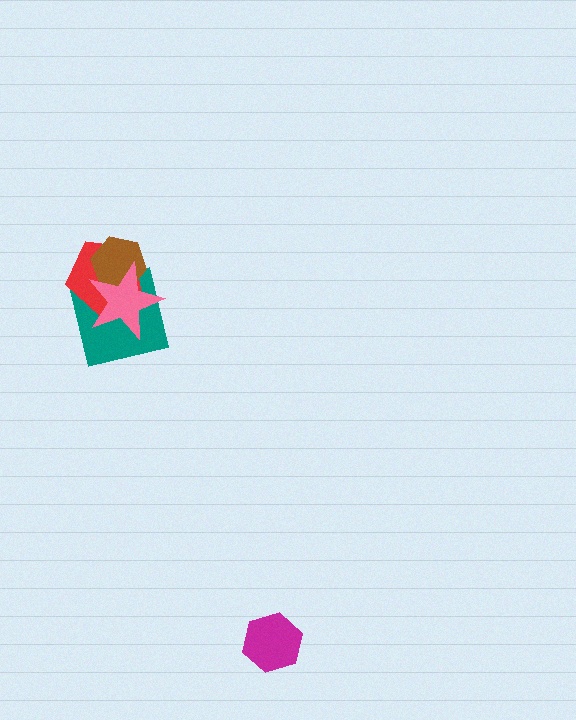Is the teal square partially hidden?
Yes, it is partially covered by another shape.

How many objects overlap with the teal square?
3 objects overlap with the teal square.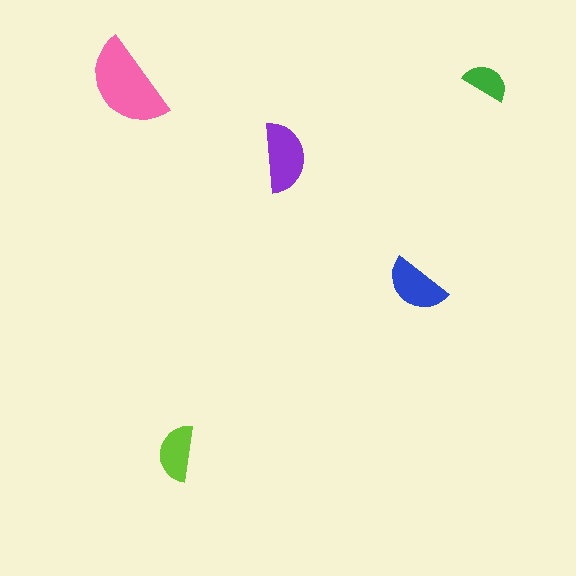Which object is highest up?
The green semicircle is topmost.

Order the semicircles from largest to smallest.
the pink one, the purple one, the blue one, the lime one, the green one.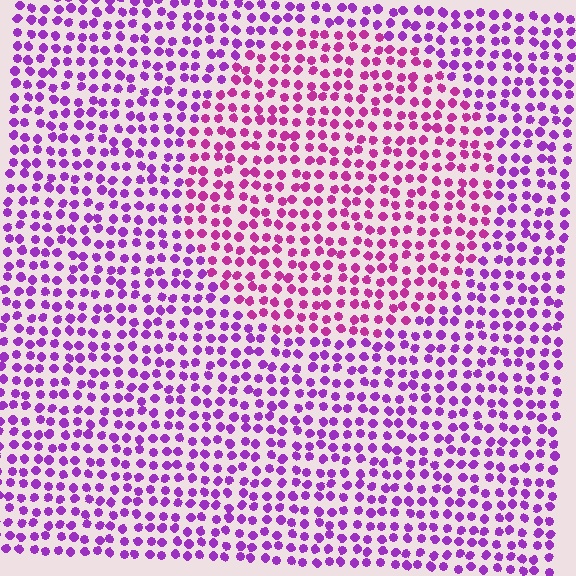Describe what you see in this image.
The image is filled with small purple elements in a uniform arrangement. A circle-shaped region is visible where the elements are tinted to a slightly different hue, forming a subtle color boundary.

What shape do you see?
I see a circle.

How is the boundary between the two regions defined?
The boundary is defined purely by a slight shift in hue (about 31 degrees). Spacing, size, and orientation are identical on both sides.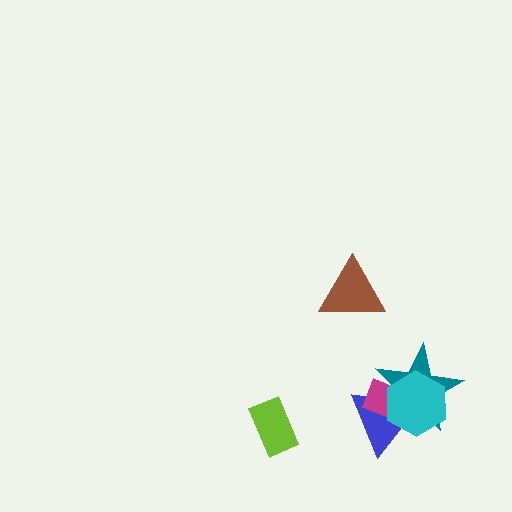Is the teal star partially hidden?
Yes, it is partially covered by another shape.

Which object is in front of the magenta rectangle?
The cyan hexagon is in front of the magenta rectangle.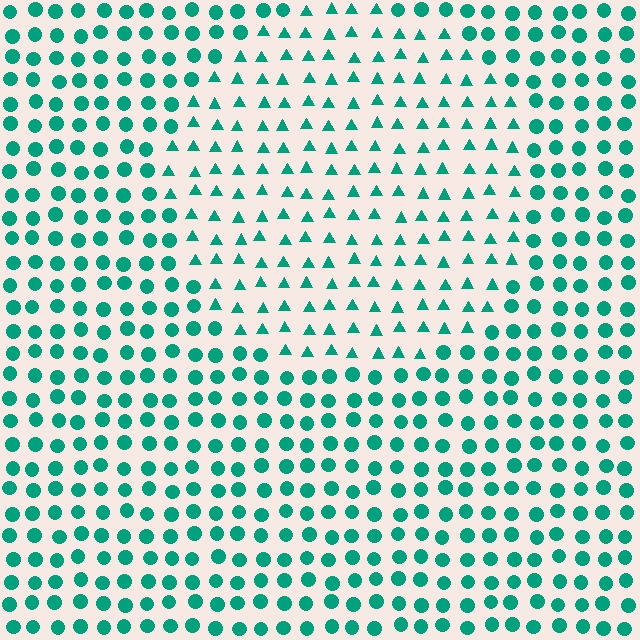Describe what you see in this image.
The image is filled with small teal elements arranged in a uniform grid. A circle-shaped region contains triangles, while the surrounding area contains circles. The boundary is defined purely by the change in element shape.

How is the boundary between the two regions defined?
The boundary is defined by a change in element shape: triangles inside vs. circles outside. All elements share the same color and spacing.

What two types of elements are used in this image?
The image uses triangles inside the circle region and circles outside it.